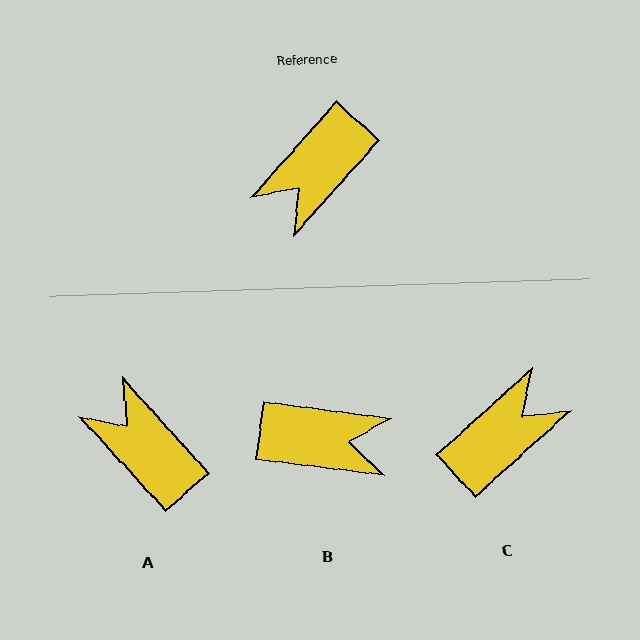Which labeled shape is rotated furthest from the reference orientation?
C, about 174 degrees away.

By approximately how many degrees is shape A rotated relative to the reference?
Approximately 96 degrees clockwise.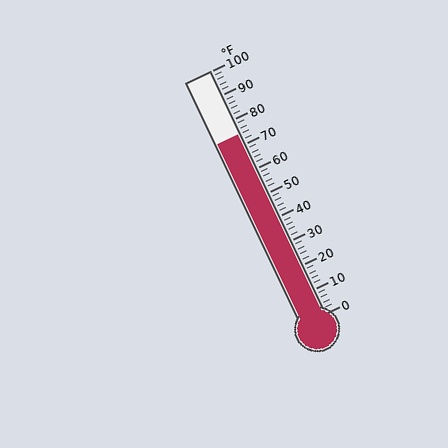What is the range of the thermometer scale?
The thermometer scale ranges from 0°F to 100°F.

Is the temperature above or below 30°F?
The temperature is above 30°F.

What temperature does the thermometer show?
The thermometer shows approximately 74°F.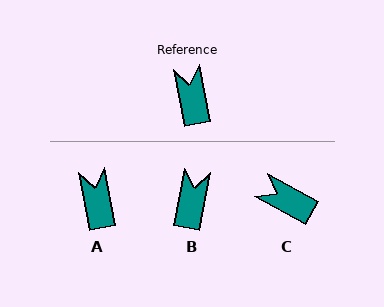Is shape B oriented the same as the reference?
No, it is off by about 21 degrees.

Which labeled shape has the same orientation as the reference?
A.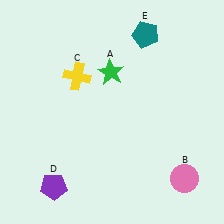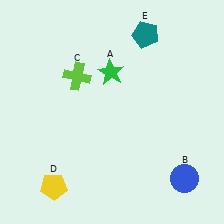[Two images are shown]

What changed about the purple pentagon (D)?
In Image 1, D is purple. In Image 2, it changed to yellow.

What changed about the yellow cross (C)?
In Image 1, C is yellow. In Image 2, it changed to lime.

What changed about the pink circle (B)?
In Image 1, B is pink. In Image 2, it changed to blue.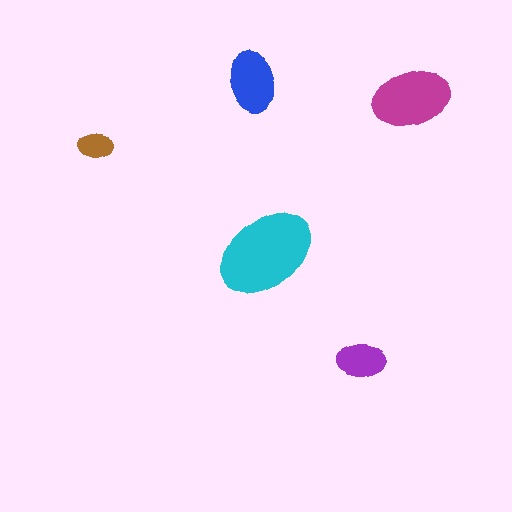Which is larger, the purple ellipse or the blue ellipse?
The blue one.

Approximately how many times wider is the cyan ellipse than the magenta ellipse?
About 1.5 times wider.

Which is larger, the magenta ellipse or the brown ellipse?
The magenta one.